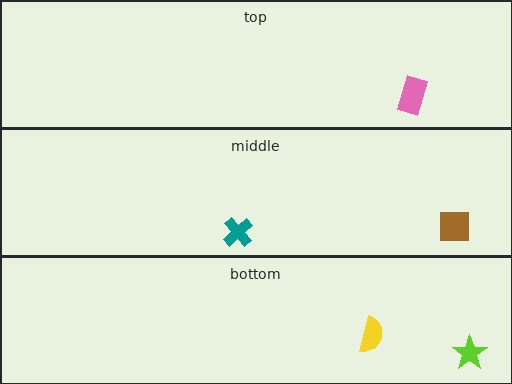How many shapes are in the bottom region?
2.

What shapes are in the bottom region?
The lime star, the yellow semicircle.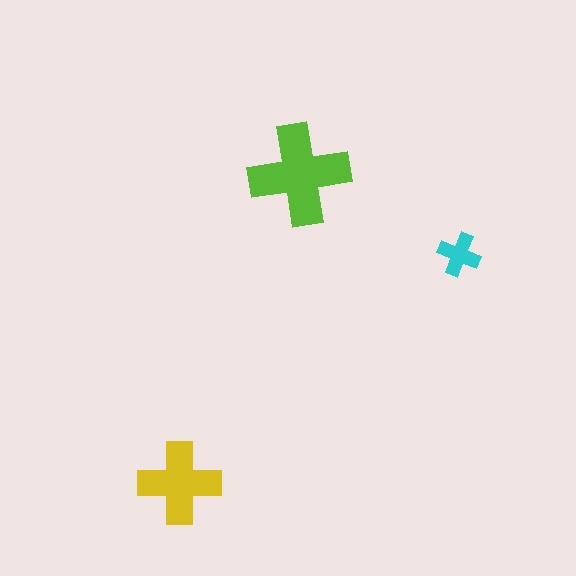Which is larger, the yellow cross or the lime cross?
The lime one.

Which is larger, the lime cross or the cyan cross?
The lime one.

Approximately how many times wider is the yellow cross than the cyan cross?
About 2 times wider.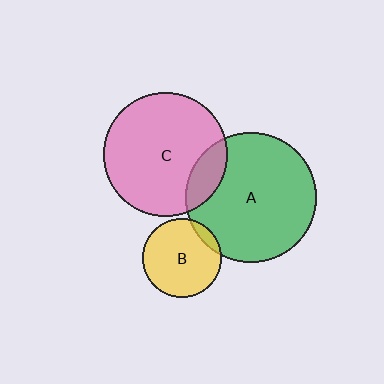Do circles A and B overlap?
Yes.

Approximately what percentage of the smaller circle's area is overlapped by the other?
Approximately 10%.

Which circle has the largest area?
Circle A (green).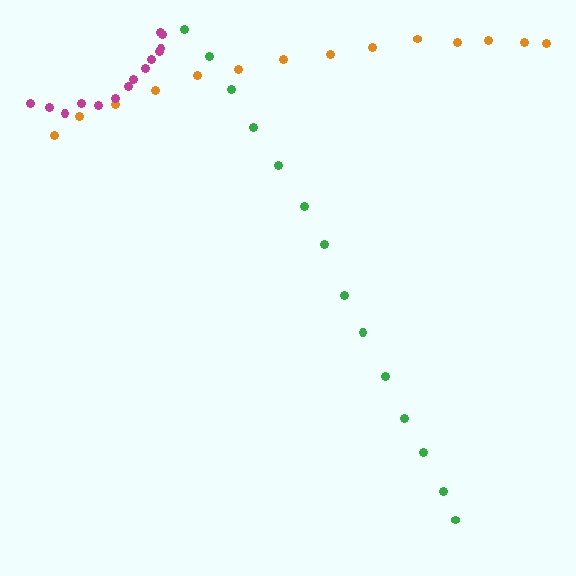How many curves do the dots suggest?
There are 3 distinct paths.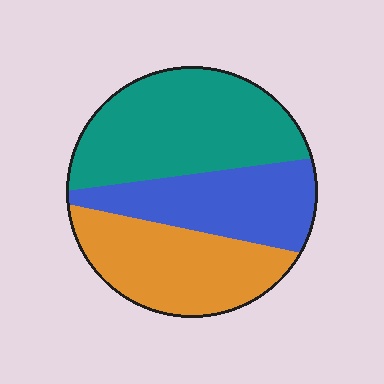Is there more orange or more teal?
Teal.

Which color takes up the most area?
Teal, at roughly 40%.